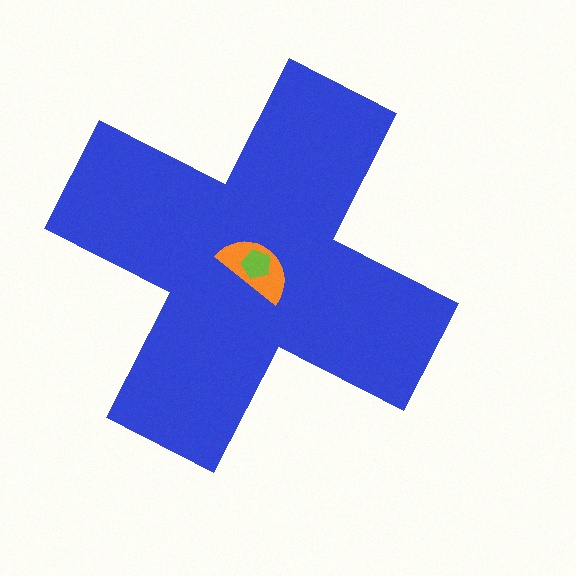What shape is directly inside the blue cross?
The orange semicircle.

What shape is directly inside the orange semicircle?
The lime pentagon.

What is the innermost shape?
The lime pentagon.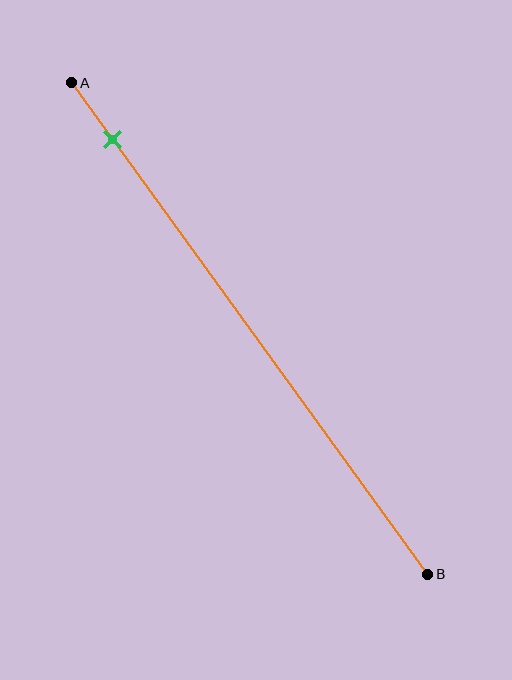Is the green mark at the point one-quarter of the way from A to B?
No, the mark is at about 10% from A, not at the 25% one-quarter point.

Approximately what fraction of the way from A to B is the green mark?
The green mark is approximately 10% of the way from A to B.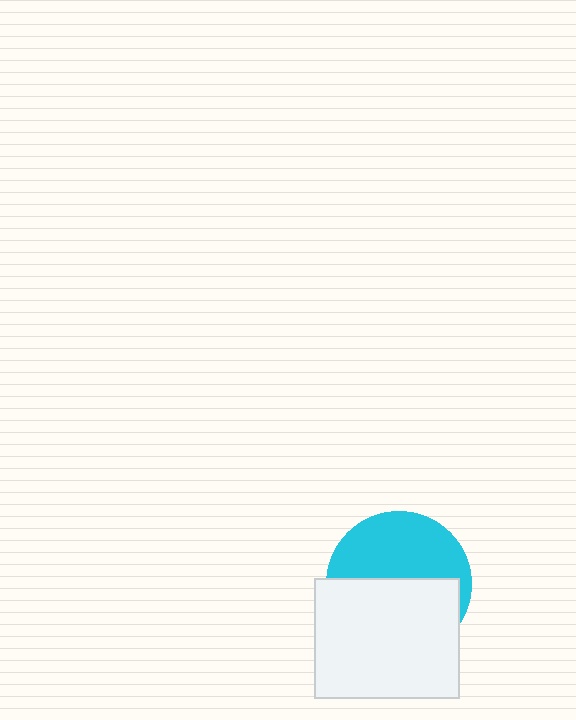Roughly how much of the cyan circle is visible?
About half of it is visible (roughly 47%).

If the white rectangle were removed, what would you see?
You would see the complete cyan circle.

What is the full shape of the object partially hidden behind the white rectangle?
The partially hidden object is a cyan circle.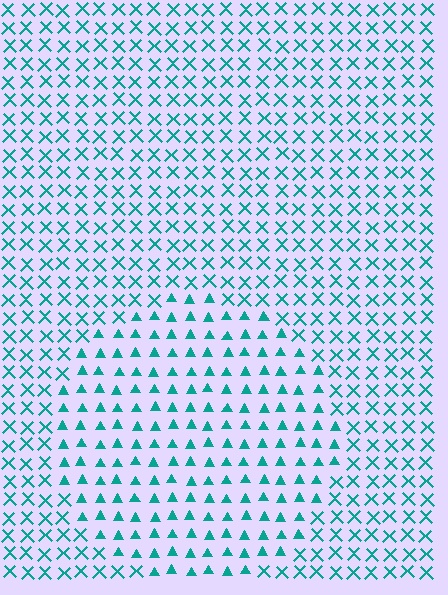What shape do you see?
I see a circle.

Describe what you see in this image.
The image is filled with small teal elements arranged in a uniform grid. A circle-shaped region contains triangles, while the surrounding area contains X marks. The boundary is defined purely by the change in element shape.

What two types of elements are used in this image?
The image uses triangles inside the circle region and X marks outside it.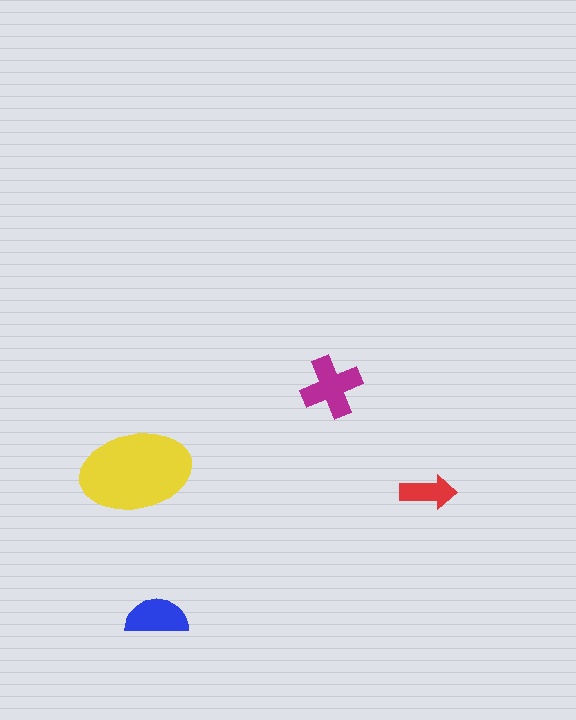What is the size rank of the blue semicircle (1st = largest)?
3rd.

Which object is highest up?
The magenta cross is topmost.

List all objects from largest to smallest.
The yellow ellipse, the magenta cross, the blue semicircle, the red arrow.